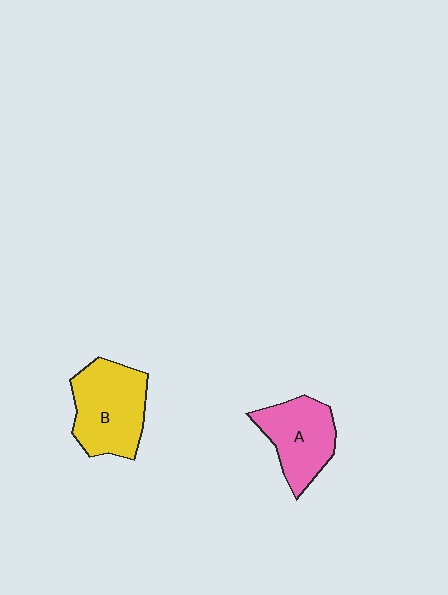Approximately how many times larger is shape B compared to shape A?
Approximately 1.2 times.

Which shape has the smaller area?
Shape A (pink).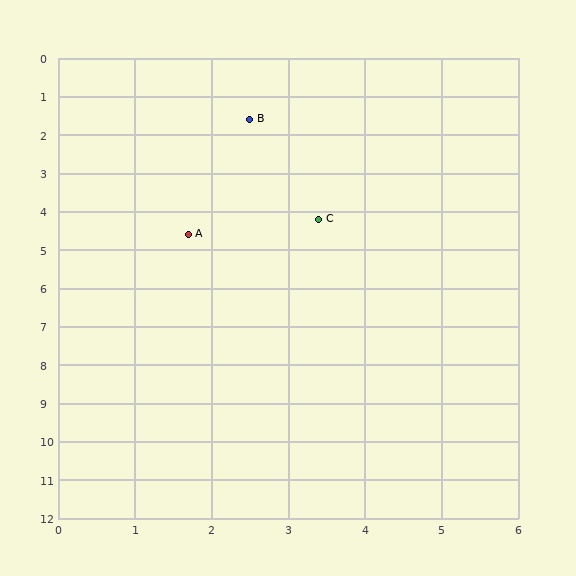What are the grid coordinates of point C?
Point C is at approximately (3.4, 4.2).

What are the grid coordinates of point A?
Point A is at approximately (1.7, 4.6).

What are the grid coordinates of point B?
Point B is at approximately (2.5, 1.6).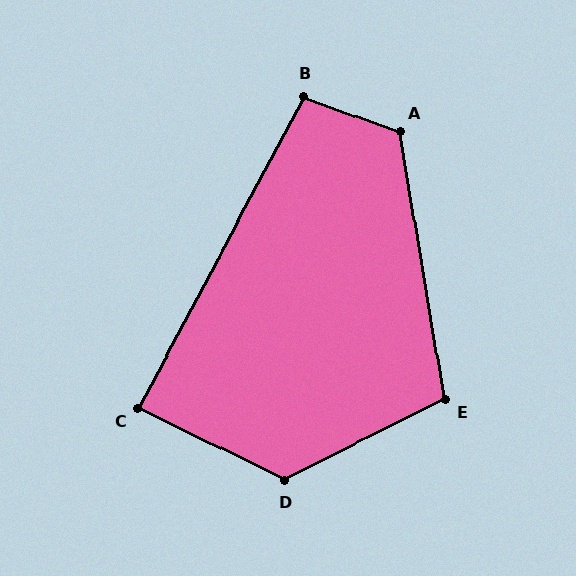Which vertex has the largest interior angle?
D, at approximately 127 degrees.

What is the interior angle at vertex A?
Approximately 120 degrees (obtuse).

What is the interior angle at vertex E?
Approximately 107 degrees (obtuse).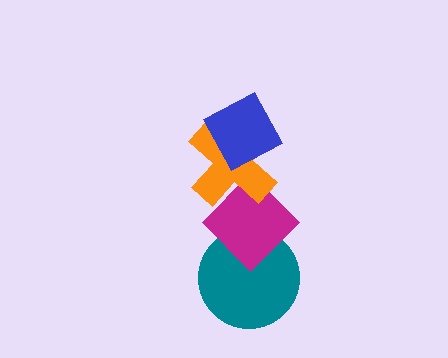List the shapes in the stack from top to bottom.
From top to bottom: the blue diamond, the orange cross, the magenta diamond, the teal circle.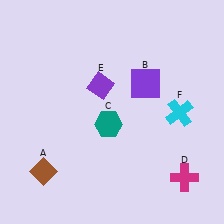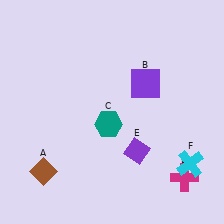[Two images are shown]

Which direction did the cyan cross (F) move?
The cyan cross (F) moved down.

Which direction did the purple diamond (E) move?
The purple diamond (E) moved down.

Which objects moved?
The objects that moved are: the purple diamond (E), the cyan cross (F).